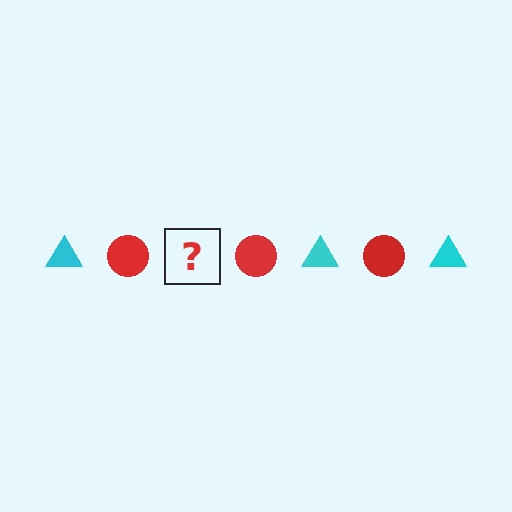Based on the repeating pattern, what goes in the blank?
The blank should be a cyan triangle.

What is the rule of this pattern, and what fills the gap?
The rule is that the pattern alternates between cyan triangle and red circle. The gap should be filled with a cyan triangle.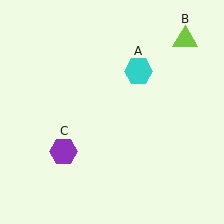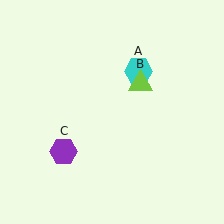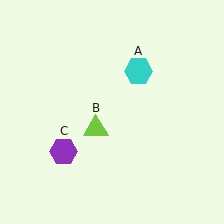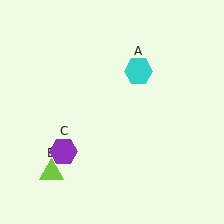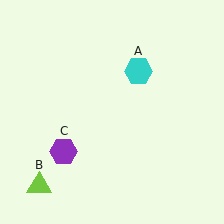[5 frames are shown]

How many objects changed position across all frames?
1 object changed position: lime triangle (object B).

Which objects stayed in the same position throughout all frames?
Cyan hexagon (object A) and purple hexagon (object C) remained stationary.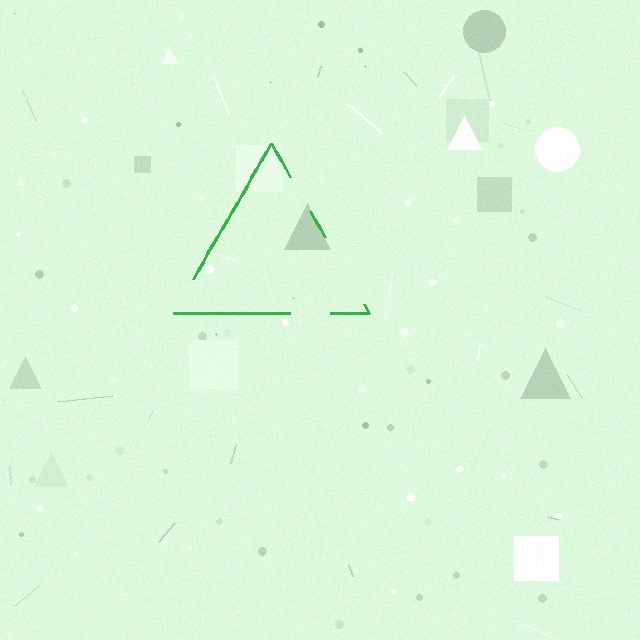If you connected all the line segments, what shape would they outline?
They would outline a triangle.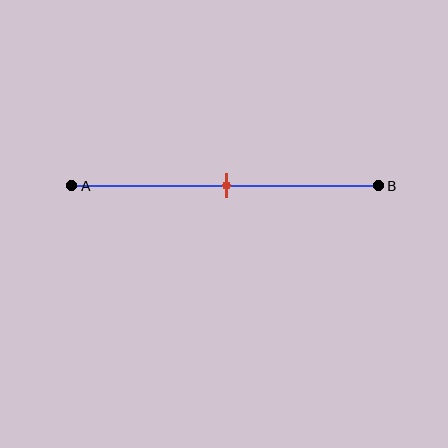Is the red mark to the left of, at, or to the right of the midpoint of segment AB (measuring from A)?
The red mark is approximately at the midpoint of segment AB.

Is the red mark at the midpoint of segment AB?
Yes, the mark is approximately at the midpoint.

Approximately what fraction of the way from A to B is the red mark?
The red mark is approximately 50% of the way from A to B.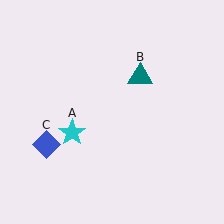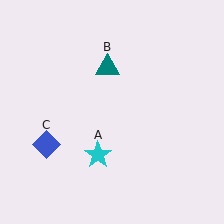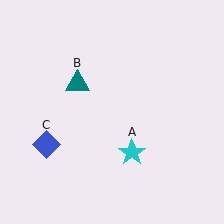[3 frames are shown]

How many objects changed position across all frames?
2 objects changed position: cyan star (object A), teal triangle (object B).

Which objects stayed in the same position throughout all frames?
Blue diamond (object C) remained stationary.